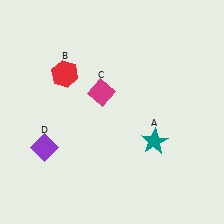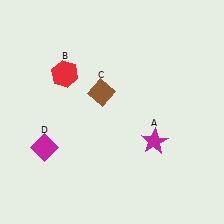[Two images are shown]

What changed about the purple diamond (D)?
In Image 1, D is purple. In Image 2, it changed to magenta.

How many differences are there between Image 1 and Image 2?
There are 3 differences between the two images.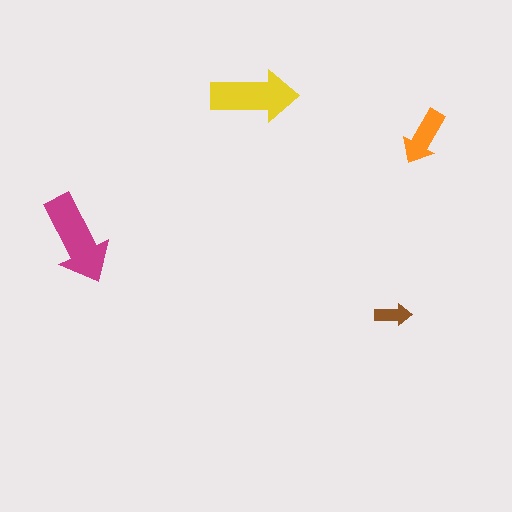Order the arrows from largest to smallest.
the magenta one, the yellow one, the orange one, the brown one.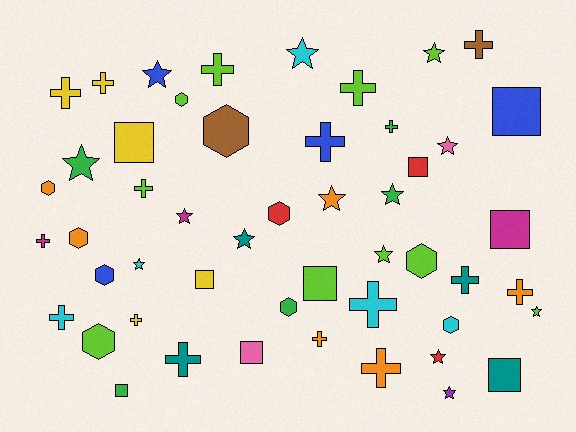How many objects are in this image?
There are 50 objects.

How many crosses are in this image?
There are 17 crosses.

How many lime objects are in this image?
There are 10 lime objects.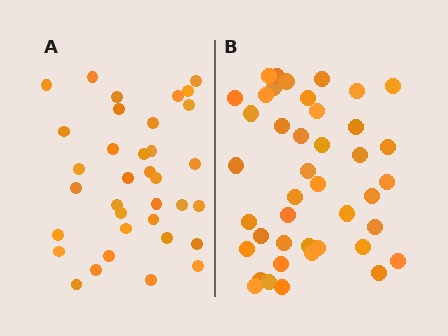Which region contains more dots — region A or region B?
Region B (the right region) has more dots.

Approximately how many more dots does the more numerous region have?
Region B has roughly 8 or so more dots than region A.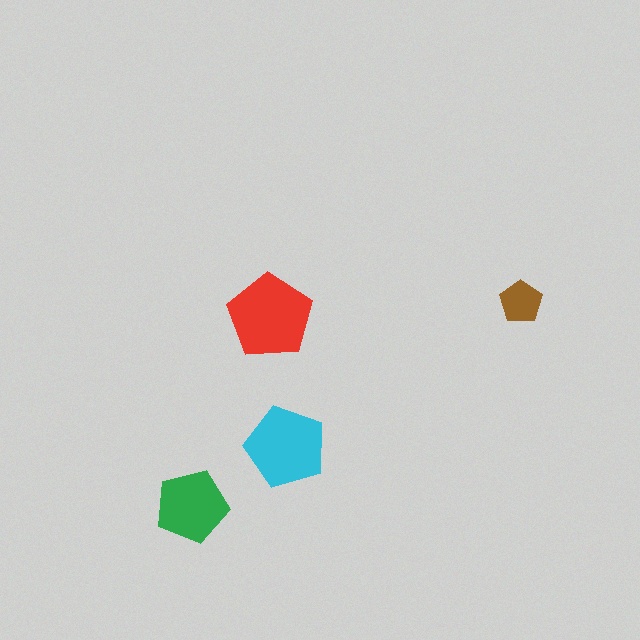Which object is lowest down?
The green pentagon is bottommost.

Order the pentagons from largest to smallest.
the red one, the cyan one, the green one, the brown one.